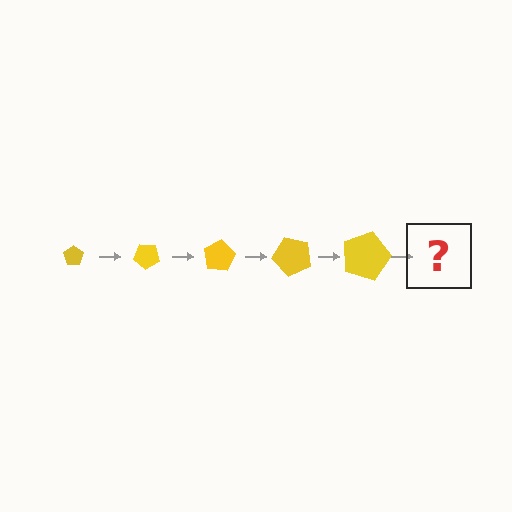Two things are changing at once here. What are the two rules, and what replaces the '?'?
The two rules are that the pentagon grows larger each step and it rotates 40 degrees each step. The '?' should be a pentagon, larger than the previous one and rotated 200 degrees from the start.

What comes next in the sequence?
The next element should be a pentagon, larger than the previous one and rotated 200 degrees from the start.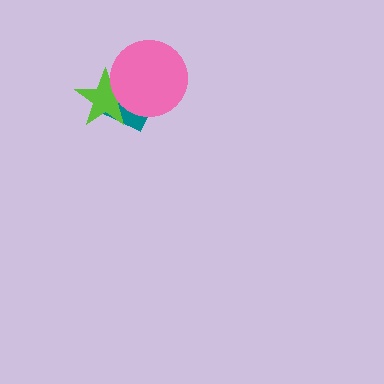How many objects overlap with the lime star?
2 objects overlap with the lime star.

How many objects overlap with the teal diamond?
2 objects overlap with the teal diamond.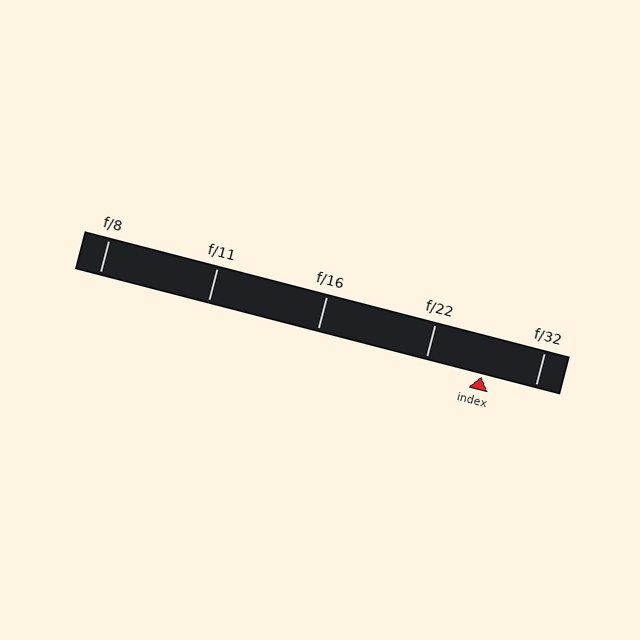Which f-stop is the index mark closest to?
The index mark is closest to f/32.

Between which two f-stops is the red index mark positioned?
The index mark is between f/22 and f/32.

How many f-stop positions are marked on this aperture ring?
There are 5 f-stop positions marked.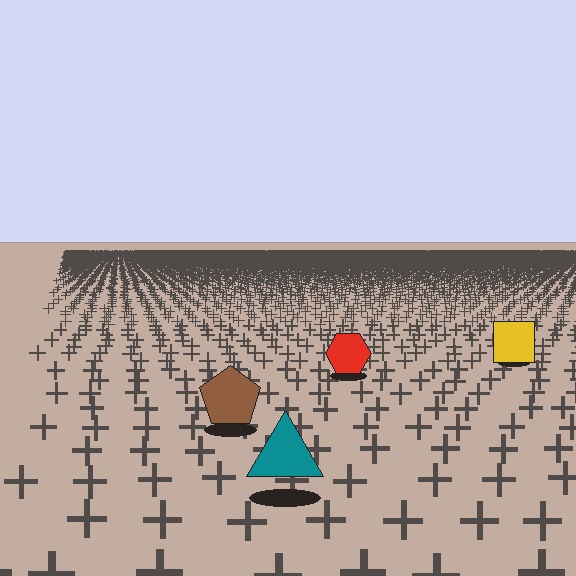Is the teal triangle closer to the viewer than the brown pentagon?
Yes. The teal triangle is closer — you can tell from the texture gradient: the ground texture is coarser near it.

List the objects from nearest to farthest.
From nearest to farthest: the teal triangle, the brown pentagon, the red hexagon, the yellow square.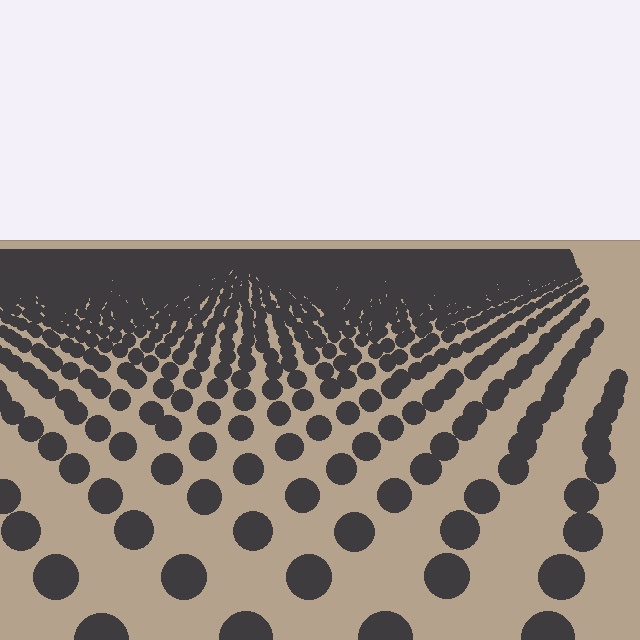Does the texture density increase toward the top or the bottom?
Density increases toward the top.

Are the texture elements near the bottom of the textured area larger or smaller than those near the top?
Larger. Near the bottom, elements are closer to the viewer and appear at a bigger on-screen size.